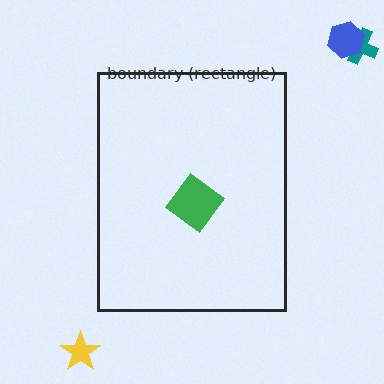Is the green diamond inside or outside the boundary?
Inside.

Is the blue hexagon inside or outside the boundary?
Outside.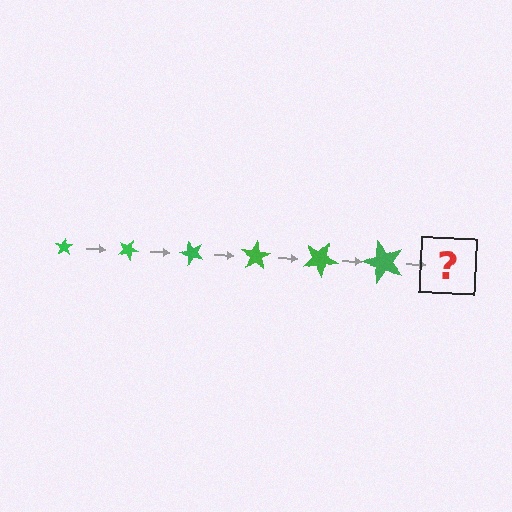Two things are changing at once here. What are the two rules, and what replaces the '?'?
The two rules are that the star grows larger each step and it rotates 25 degrees each step. The '?' should be a star, larger than the previous one and rotated 150 degrees from the start.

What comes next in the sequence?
The next element should be a star, larger than the previous one and rotated 150 degrees from the start.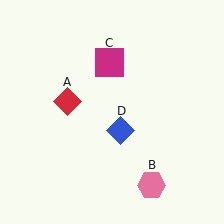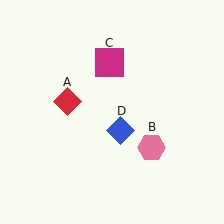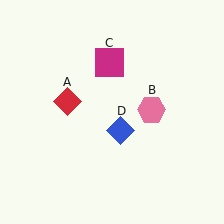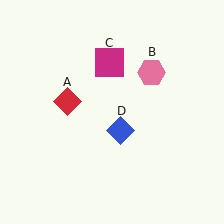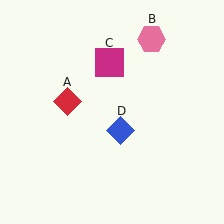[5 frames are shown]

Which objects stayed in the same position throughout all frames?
Red diamond (object A) and magenta square (object C) and blue diamond (object D) remained stationary.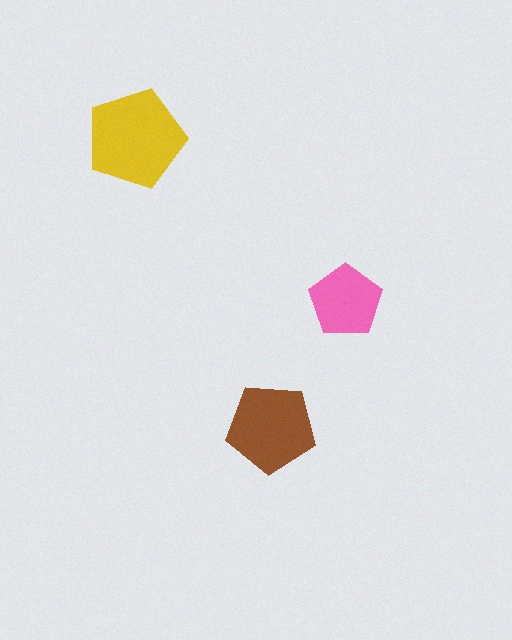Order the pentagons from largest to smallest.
the yellow one, the brown one, the pink one.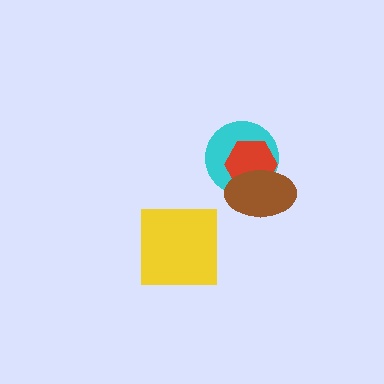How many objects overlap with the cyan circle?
2 objects overlap with the cyan circle.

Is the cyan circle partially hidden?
Yes, it is partially covered by another shape.